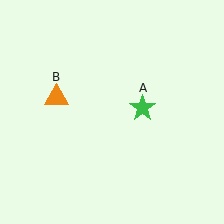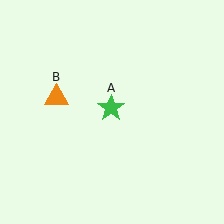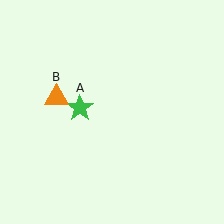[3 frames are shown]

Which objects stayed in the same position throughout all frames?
Orange triangle (object B) remained stationary.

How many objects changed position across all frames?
1 object changed position: green star (object A).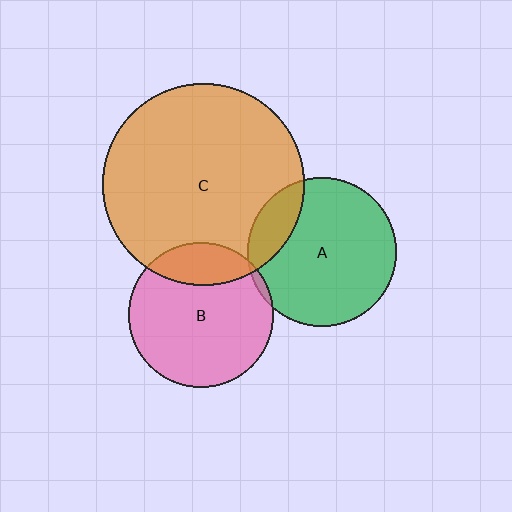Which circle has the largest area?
Circle C (orange).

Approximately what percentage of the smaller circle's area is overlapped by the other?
Approximately 5%.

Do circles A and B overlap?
Yes.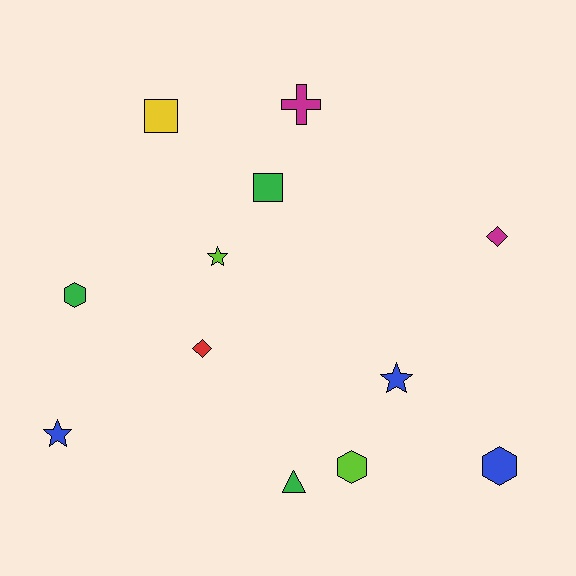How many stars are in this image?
There are 3 stars.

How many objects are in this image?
There are 12 objects.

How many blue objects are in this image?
There are 3 blue objects.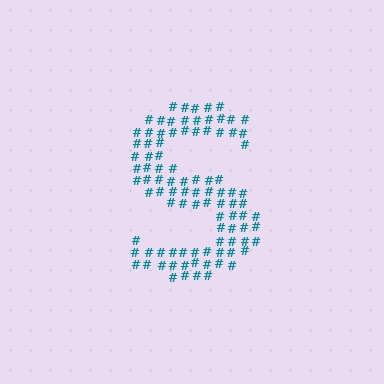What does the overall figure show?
The overall figure shows the letter S.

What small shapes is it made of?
It is made of small hash symbols.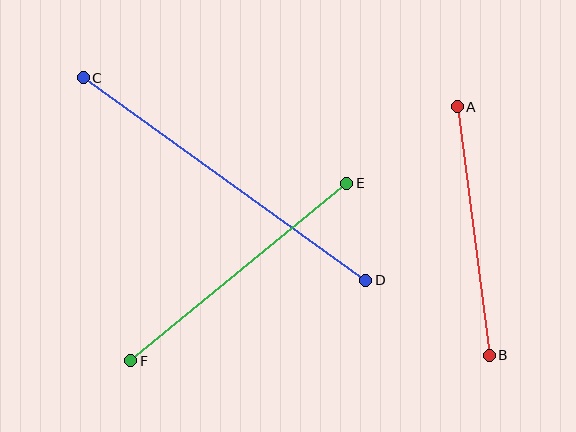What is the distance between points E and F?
The distance is approximately 280 pixels.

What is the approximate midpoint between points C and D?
The midpoint is at approximately (224, 179) pixels.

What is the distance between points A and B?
The distance is approximately 251 pixels.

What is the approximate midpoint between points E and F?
The midpoint is at approximately (239, 272) pixels.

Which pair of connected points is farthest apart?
Points C and D are farthest apart.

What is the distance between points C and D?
The distance is approximately 347 pixels.